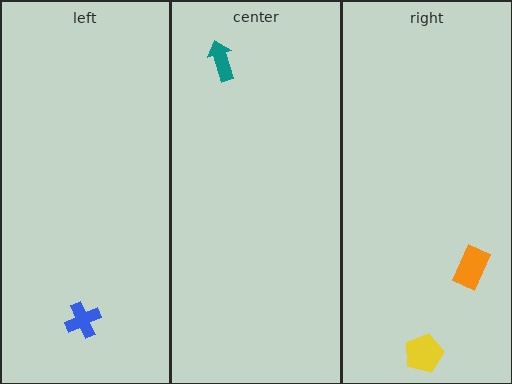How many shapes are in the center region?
1.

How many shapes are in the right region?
2.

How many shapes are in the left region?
1.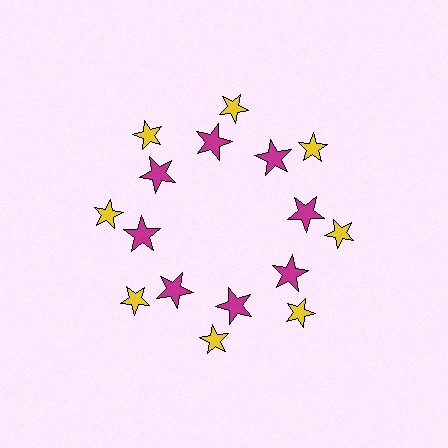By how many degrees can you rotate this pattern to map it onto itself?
The pattern maps onto itself every 45 degrees of rotation.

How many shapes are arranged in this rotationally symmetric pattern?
There are 16 shapes, arranged in 8 groups of 2.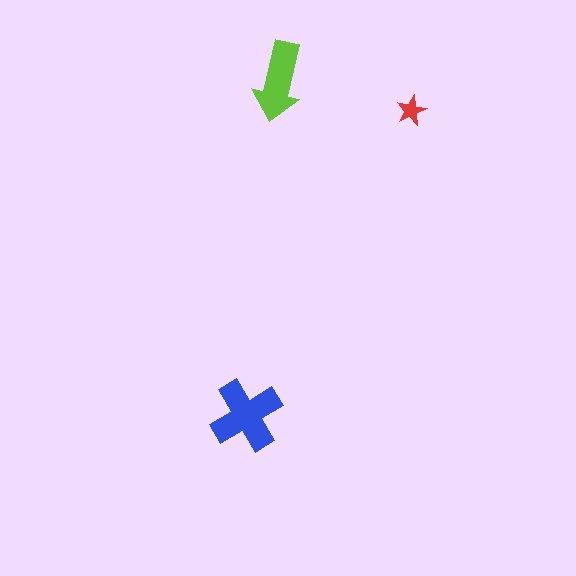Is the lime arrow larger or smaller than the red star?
Larger.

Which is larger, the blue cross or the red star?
The blue cross.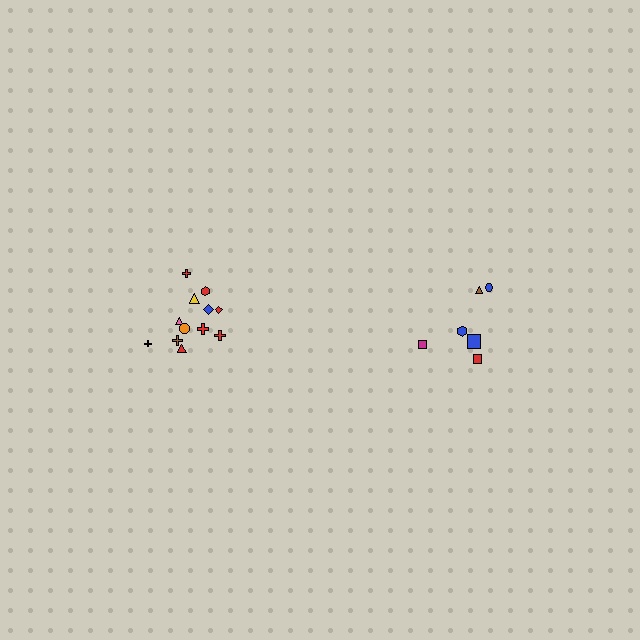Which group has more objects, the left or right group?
The left group.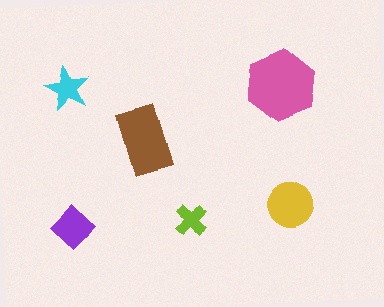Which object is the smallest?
The lime cross.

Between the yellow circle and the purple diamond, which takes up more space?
The yellow circle.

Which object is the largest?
The pink hexagon.